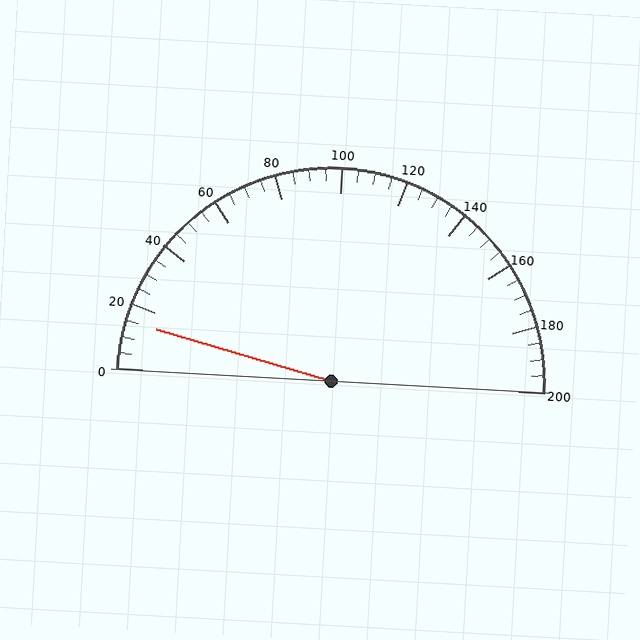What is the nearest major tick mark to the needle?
The nearest major tick mark is 20.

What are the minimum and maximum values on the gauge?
The gauge ranges from 0 to 200.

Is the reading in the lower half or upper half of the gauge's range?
The reading is in the lower half of the range (0 to 200).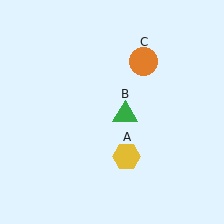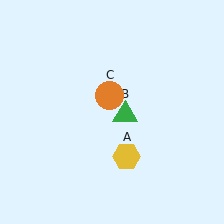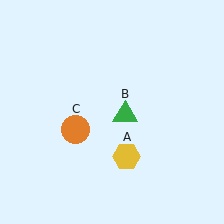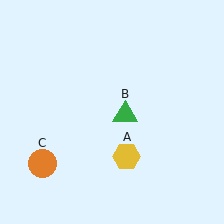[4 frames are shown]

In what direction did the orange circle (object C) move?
The orange circle (object C) moved down and to the left.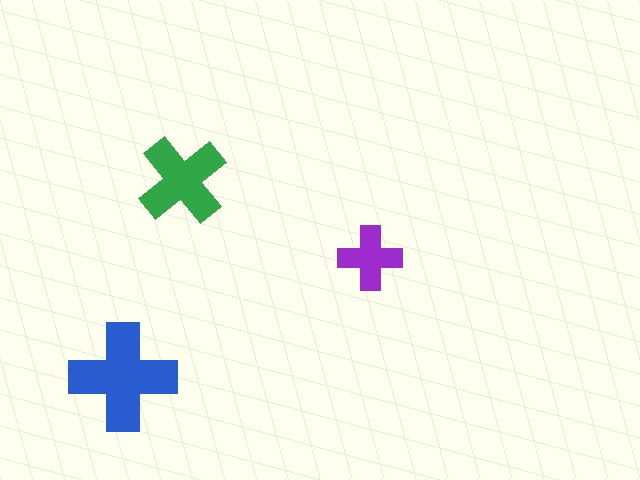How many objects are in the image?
There are 3 objects in the image.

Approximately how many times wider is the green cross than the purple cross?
About 1.5 times wider.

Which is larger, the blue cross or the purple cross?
The blue one.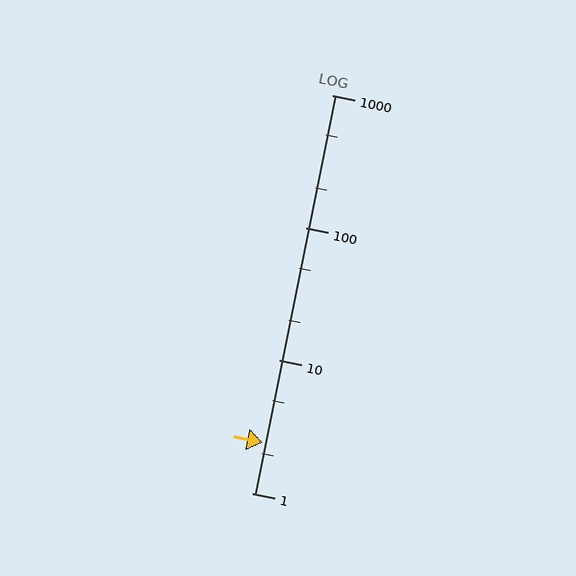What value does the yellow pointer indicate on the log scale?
The pointer indicates approximately 2.4.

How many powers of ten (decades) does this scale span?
The scale spans 3 decades, from 1 to 1000.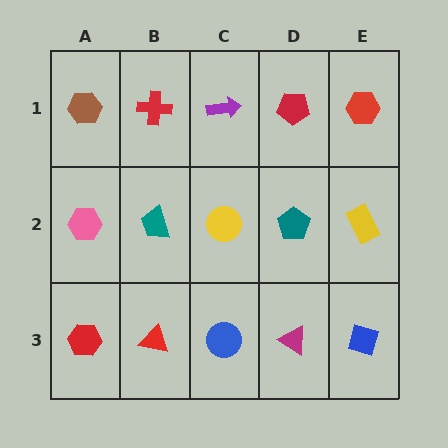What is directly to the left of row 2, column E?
A teal pentagon.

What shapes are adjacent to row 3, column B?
A teal trapezoid (row 2, column B), a red hexagon (row 3, column A), a blue circle (row 3, column C).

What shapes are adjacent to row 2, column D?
A red pentagon (row 1, column D), a magenta triangle (row 3, column D), a yellow circle (row 2, column C), a yellow rectangle (row 2, column E).